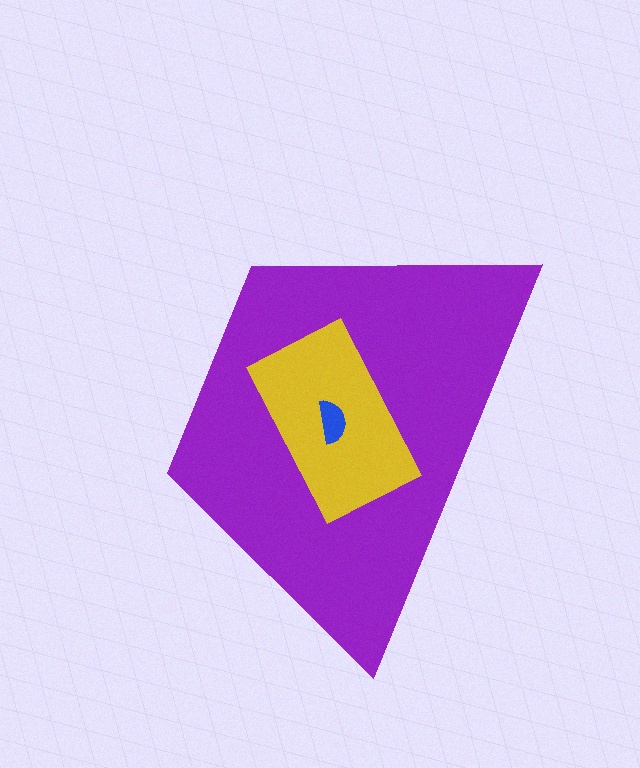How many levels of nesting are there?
3.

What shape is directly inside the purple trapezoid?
The yellow rectangle.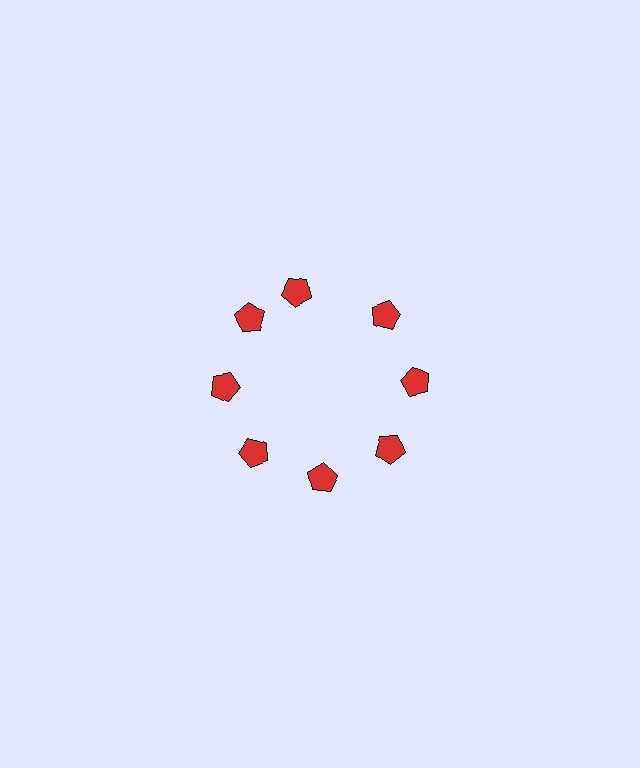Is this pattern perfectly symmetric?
No. The 8 red pentagons are arranged in a ring, but one element near the 12 o'clock position is rotated out of alignment along the ring, breaking the 8-fold rotational symmetry.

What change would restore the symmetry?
The symmetry would be restored by rotating it back into even spacing with its neighbors so that all 8 pentagons sit at equal angles and equal distance from the center.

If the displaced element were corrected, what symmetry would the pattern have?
It would have 8-fold rotational symmetry — the pattern would map onto itself every 45 degrees.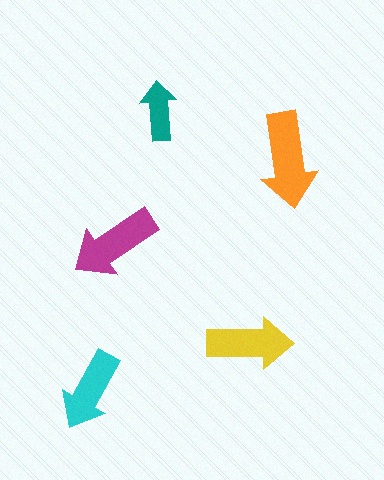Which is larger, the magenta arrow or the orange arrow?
The orange one.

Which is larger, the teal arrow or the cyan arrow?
The cyan one.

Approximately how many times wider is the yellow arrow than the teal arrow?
About 1.5 times wider.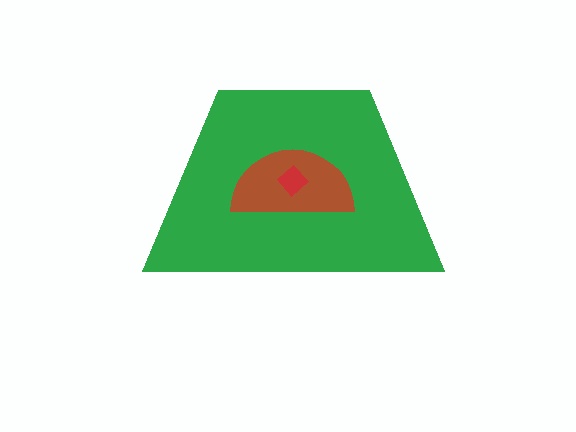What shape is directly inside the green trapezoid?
The brown semicircle.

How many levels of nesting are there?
3.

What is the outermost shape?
The green trapezoid.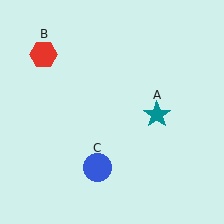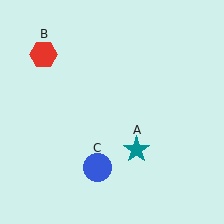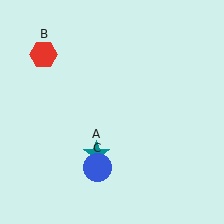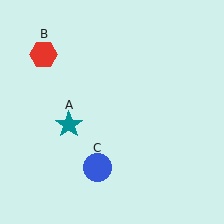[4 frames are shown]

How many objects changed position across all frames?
1 object changed position: teal star (object A).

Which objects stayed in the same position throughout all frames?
Red hexagon (object B) and blue circle (object C) remained stationary.